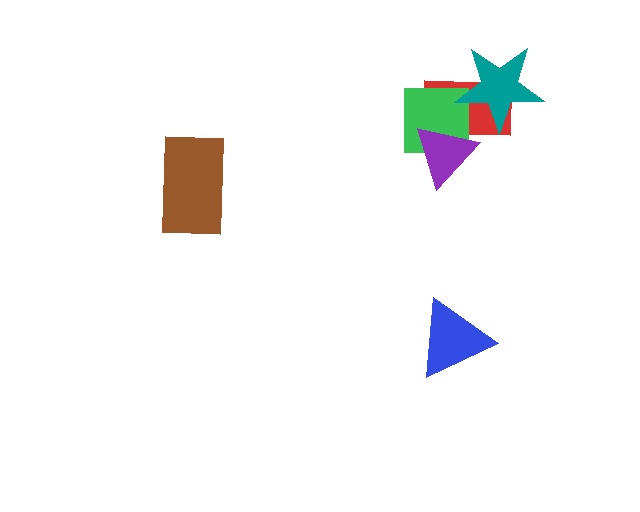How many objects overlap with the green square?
3 objects overlap with the green square.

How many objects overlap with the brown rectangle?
0 objects overlap with the brown rectangle.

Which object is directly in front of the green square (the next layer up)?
The teal star is directly in front of the green square.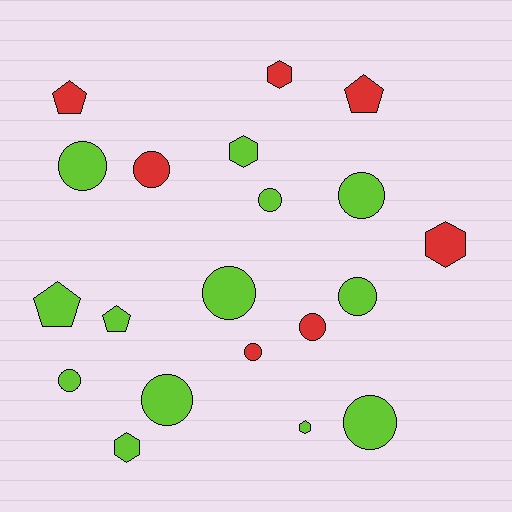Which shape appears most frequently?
Circle, with 11 objects.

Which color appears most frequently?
Lime, with 13 objects.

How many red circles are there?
There are 3 red circles.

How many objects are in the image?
There are 20 objects.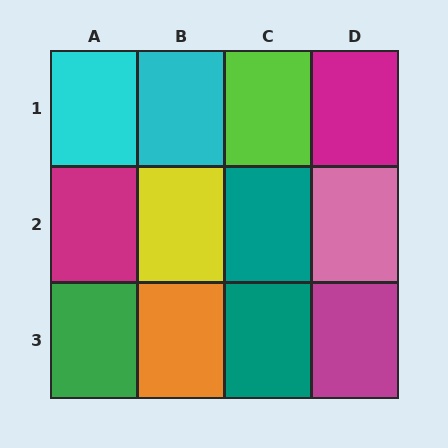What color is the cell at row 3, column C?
Teal.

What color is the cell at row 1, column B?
Cyan.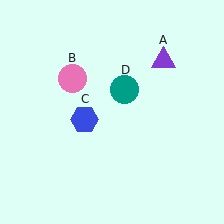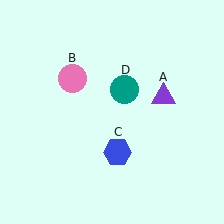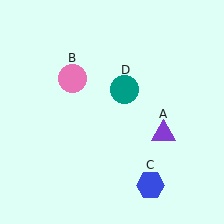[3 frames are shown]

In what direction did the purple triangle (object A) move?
The purple triangle (object A) moved down.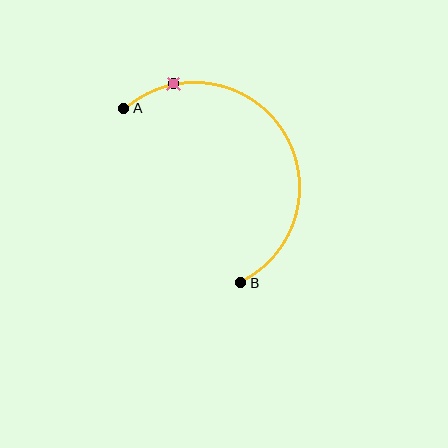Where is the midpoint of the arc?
The arc midpoint is the point on the curve farthest from the straight line joining A and B. It sits above and to the right of that line.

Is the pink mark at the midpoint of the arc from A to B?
No. The pink mark lies on the arc but is closer to endpoint A. The arc midpoint would be at the point on the curve equidistant along the arc from both A and B.